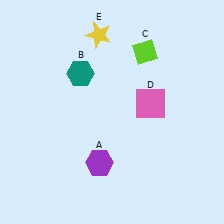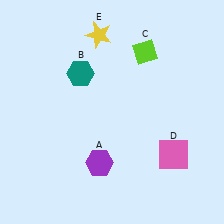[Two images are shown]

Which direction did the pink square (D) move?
The pink square (D) moved down.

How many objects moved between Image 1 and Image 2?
1 object moved between the two images.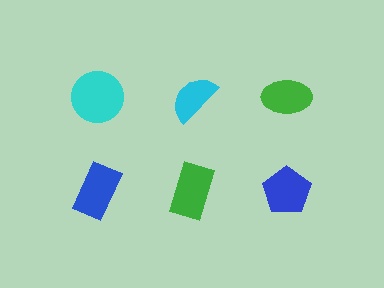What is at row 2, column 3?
A blue pentagon.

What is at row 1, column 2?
A cyan semicircle.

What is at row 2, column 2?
A green rectangle.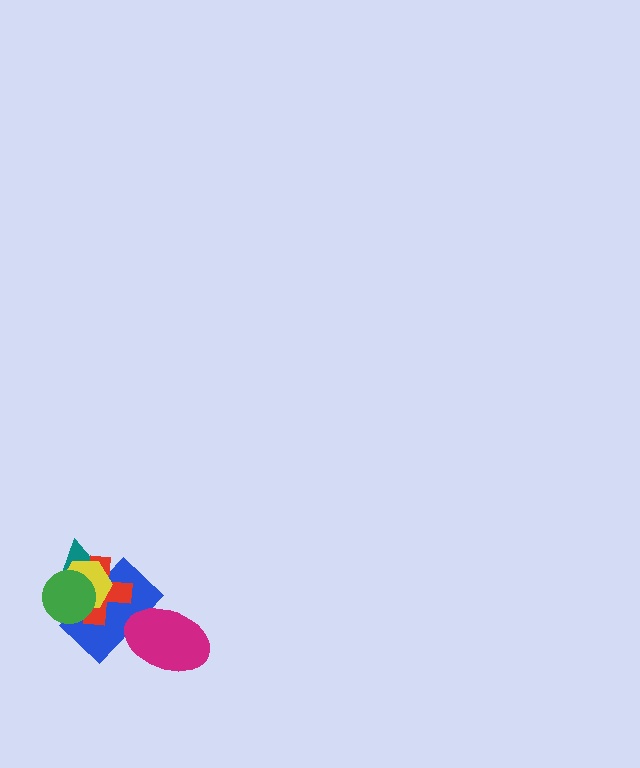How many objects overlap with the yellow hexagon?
4 objects overlap with the yellow hexagon.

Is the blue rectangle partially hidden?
Yes, it is partially covered by another shape.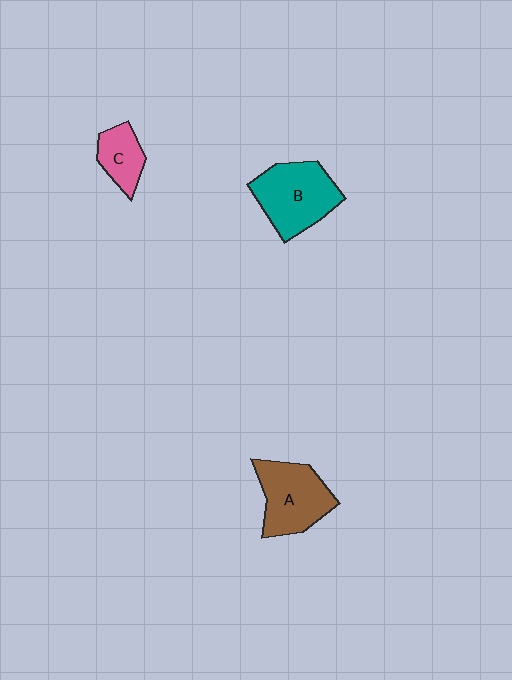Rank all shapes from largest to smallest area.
From largest to smallest: B (teal), A (brown), C (pink).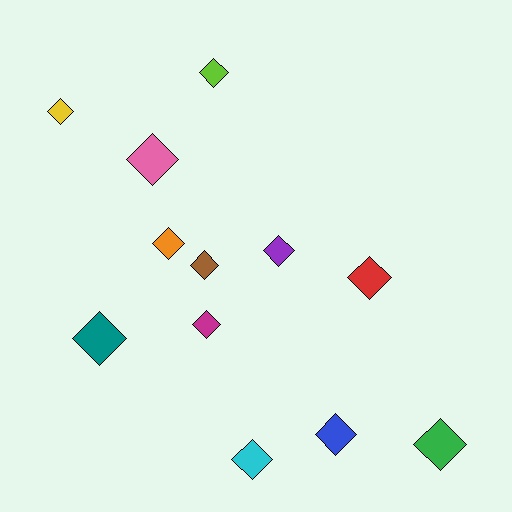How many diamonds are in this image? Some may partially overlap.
There are 12 diamonds.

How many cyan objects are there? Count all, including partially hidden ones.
There is 1 cyan object.